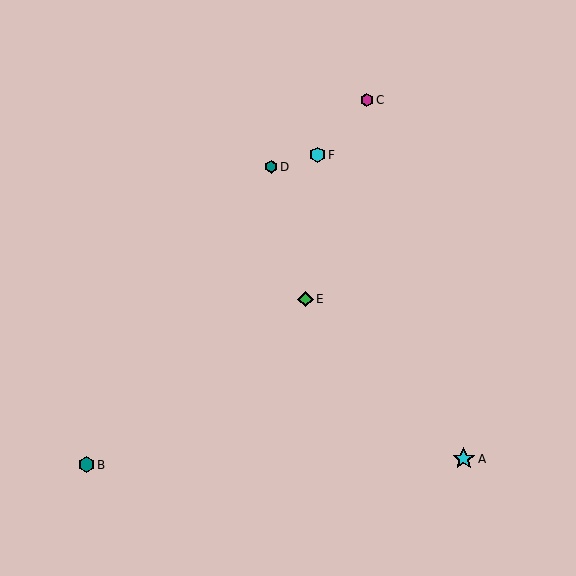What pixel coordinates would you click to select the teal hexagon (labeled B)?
Click at (86, 465) to select the teal hexagon B.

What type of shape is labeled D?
Shape D is a teal hexagon.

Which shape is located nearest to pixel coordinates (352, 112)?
The magenta hexagon (labeled C) at (367, 100) is nearest to that location.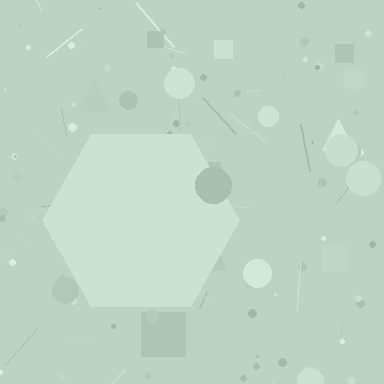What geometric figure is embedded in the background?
A hexagon is embedded in the background.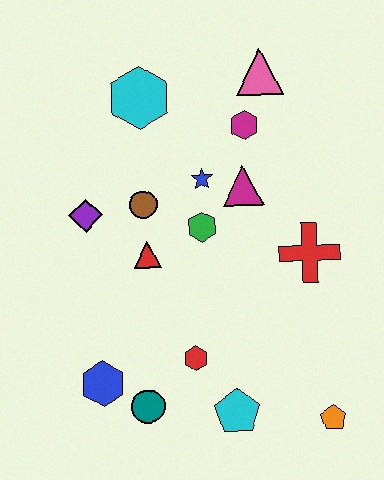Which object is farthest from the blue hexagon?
The pink triangle is farthest from the blue hexagon.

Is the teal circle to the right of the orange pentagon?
No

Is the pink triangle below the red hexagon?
No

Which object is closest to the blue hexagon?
The teal circle is closest to the blue hexagon.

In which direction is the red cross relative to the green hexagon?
The red cross is to the right of the green hexagon.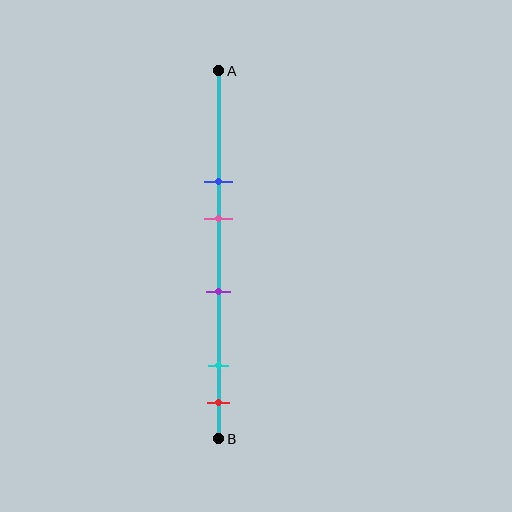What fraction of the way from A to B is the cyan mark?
The cyan mark is approximately 80% (0.8) of the way from A to B.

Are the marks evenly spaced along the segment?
No, the marks are not evenly spaced.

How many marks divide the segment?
There are 5 marks dividing the segment.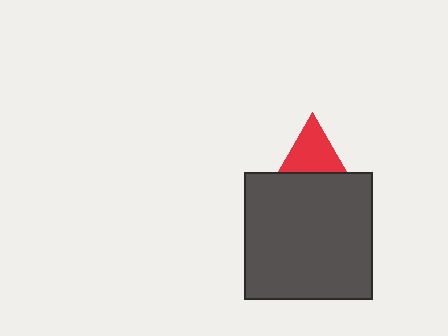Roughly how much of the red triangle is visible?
A small part of it is visible (roughly 44%).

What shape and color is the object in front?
The object in front is a dark gray square.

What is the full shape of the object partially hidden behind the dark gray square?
The partially hidden object is a red triangle.